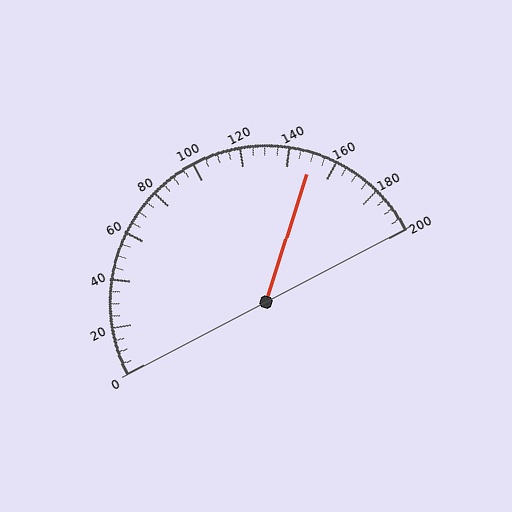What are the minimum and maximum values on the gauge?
The gauge ranges from 0 to 200.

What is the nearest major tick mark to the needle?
The nearest major tick mark is 160.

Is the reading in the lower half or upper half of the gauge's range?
The reading is in the upper half of the range (0 to 200).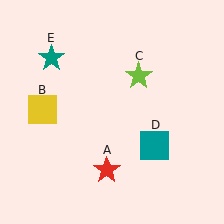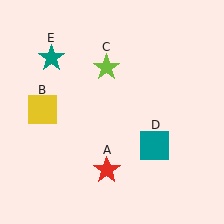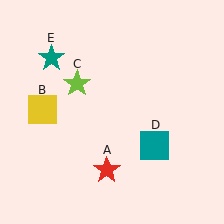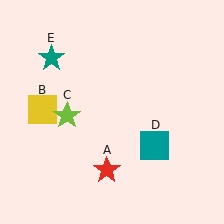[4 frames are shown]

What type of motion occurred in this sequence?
The lime star (object C) rotated counterclockwise around the center of the scene.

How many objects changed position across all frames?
1 object changed position: lime star (object C).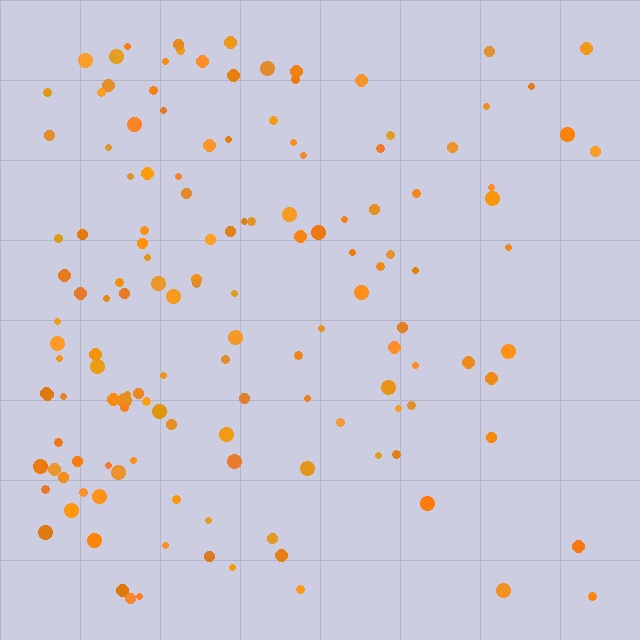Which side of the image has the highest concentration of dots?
The left.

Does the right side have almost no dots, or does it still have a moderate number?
Still a moderate number, just noticeably fewer than the left.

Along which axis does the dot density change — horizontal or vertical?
Horizontal.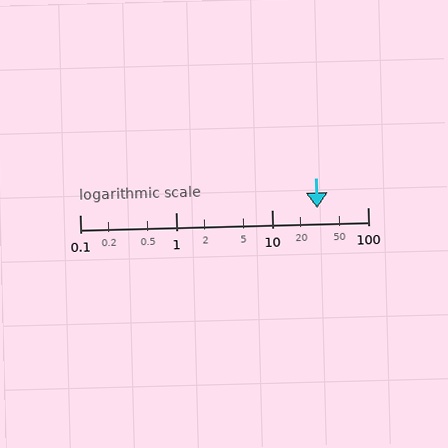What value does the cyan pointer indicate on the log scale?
The pointer indicates approximately 30.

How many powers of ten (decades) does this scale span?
The scale spans 3 decades, from 0.1 to 100.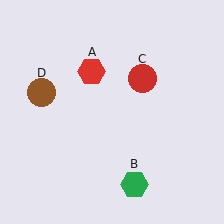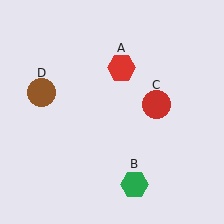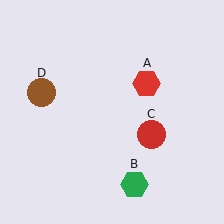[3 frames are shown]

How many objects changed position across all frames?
2 objects changed position: red hexagon (object A), red circle (object C).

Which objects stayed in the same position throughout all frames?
Green hexagon (object B) and brown circle (object D) remained stationary.